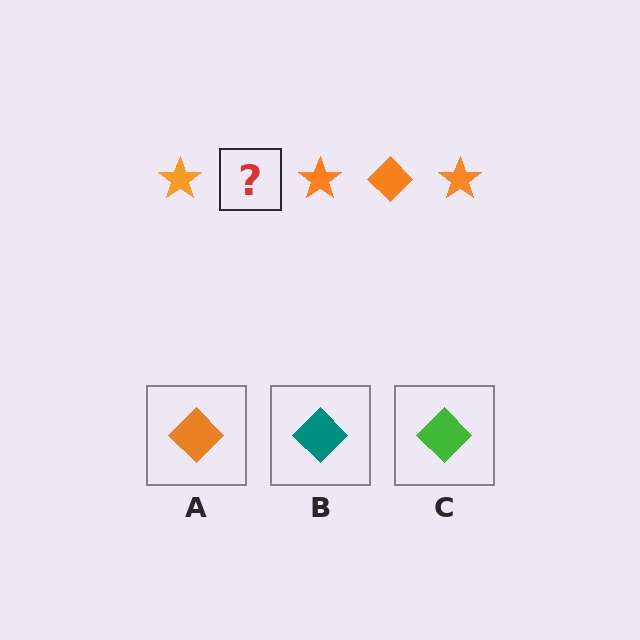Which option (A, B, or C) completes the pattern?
A.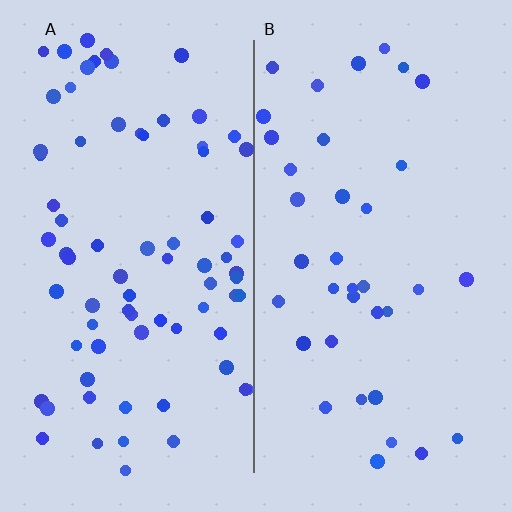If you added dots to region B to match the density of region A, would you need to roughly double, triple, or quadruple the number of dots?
Approximately double.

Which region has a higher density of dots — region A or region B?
A (the left).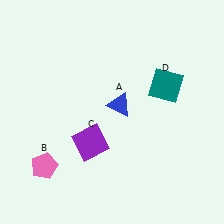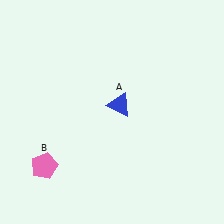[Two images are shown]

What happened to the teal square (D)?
The teal square (D) was removed in Image 2. It was in the top-right area of Image 1.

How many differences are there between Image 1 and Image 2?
There are 2 differences between the two images.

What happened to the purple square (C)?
The purple square (C) was removed in Image 2. It was in the bottom-left area of Image 1.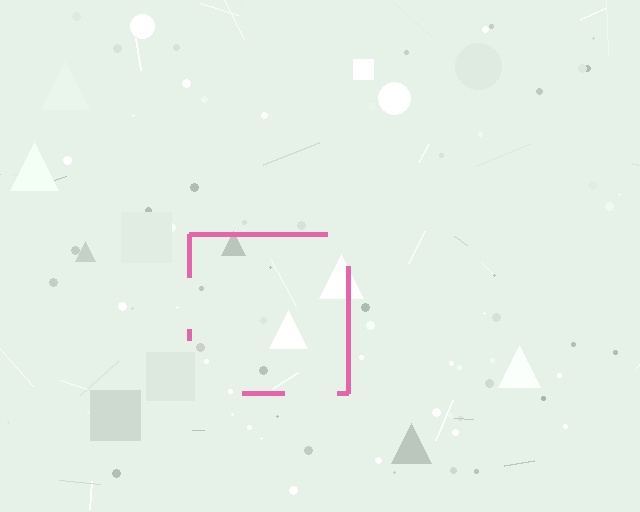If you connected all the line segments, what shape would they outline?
They would outline a square.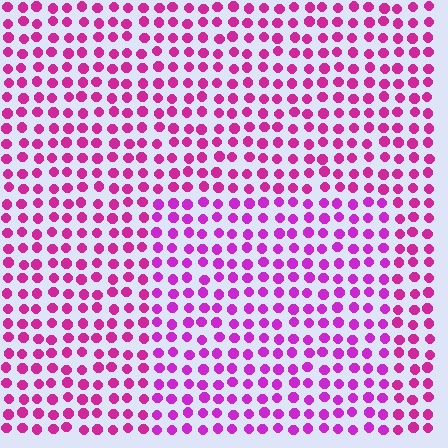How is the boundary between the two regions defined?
The boundary is defined purely by a slight shift in hue (about 21 degrees). Spacing, size, and orientation are identical on both sides.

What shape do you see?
I see a rectangle.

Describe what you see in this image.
The image is filled with small magenta elements in a uniform arrangement. A rectangle-shaped region is visible where the elements are tinted to a slightly different hue, forming a subtle color boundary.